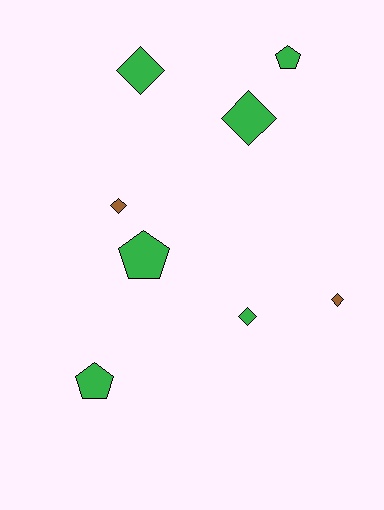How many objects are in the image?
There are 8 objects.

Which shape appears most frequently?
Diamond, with 5 objects.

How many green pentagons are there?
There are 3 green pentagons.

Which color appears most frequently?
Green, with 6 objects.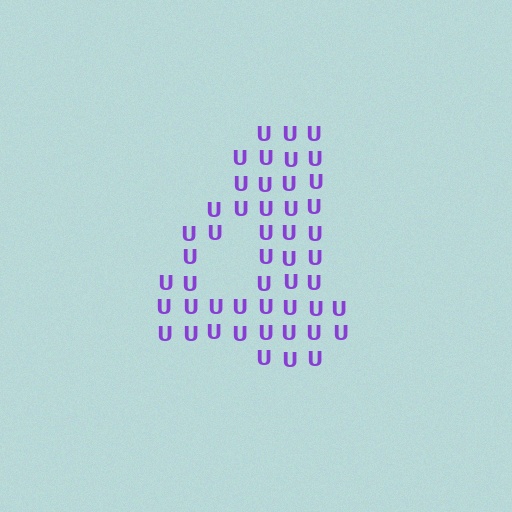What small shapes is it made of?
It is made of small letter U's.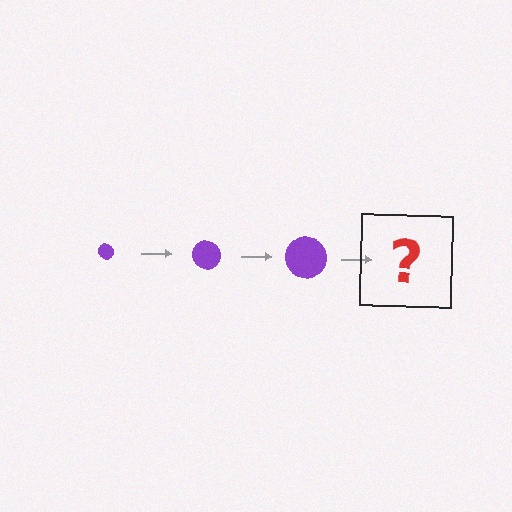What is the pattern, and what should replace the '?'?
The pattern is that the circle gets progressively larger each step. The '?' should be a purple circle, larger than the previous one.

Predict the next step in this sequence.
The next step is a purple circle, larger than the previous one.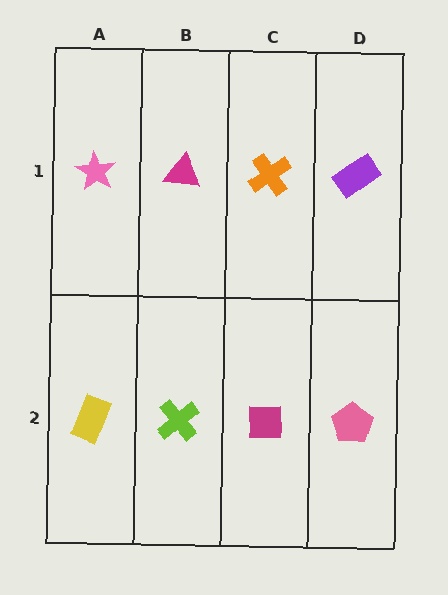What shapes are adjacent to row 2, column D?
A purple rectangle (row 1, column D), a magenta square (row 2, column C).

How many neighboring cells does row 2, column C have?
3.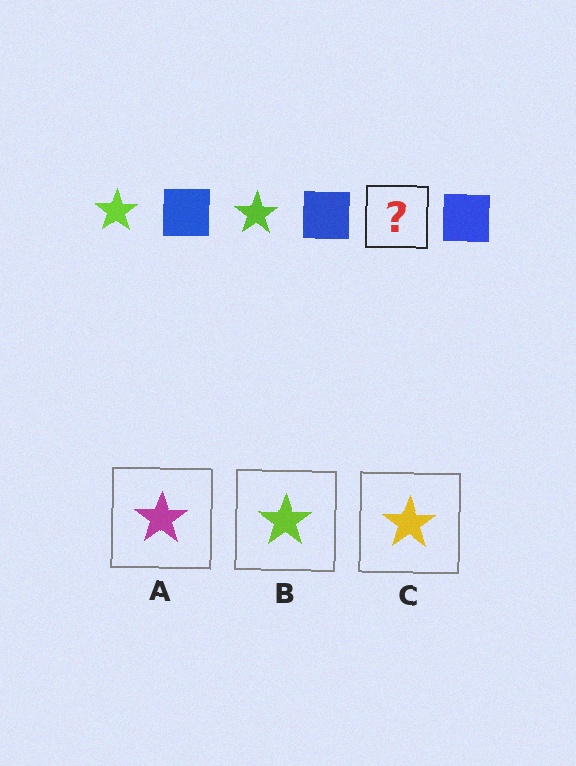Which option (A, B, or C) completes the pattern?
B.